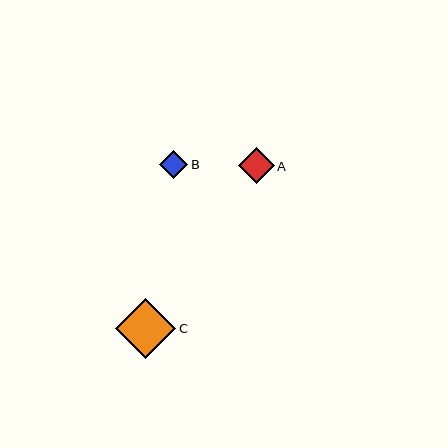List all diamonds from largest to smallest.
From largest to smallest: C, A, B.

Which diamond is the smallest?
Diamond B is the smallest with a size of approximately 28 pixels.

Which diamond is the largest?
Diamond C is the largest with a size of approximately 60 pixels.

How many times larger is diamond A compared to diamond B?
Diamond A is approximately 1.3 times the size of diamond B.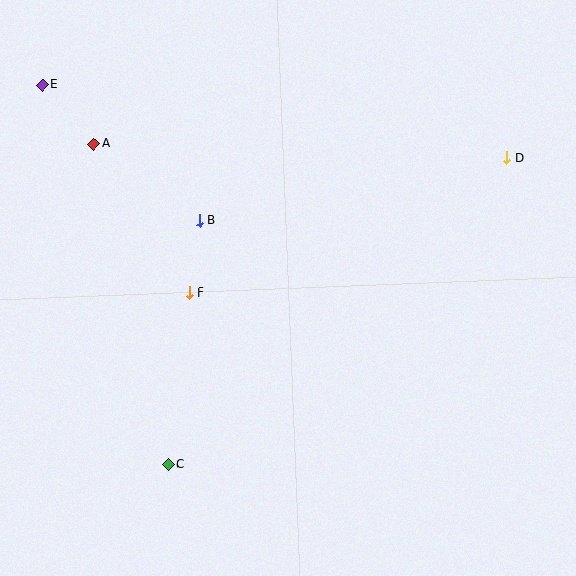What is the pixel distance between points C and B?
The distance between C and B is 246 pixels.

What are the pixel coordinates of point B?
Point B is at (200, 221).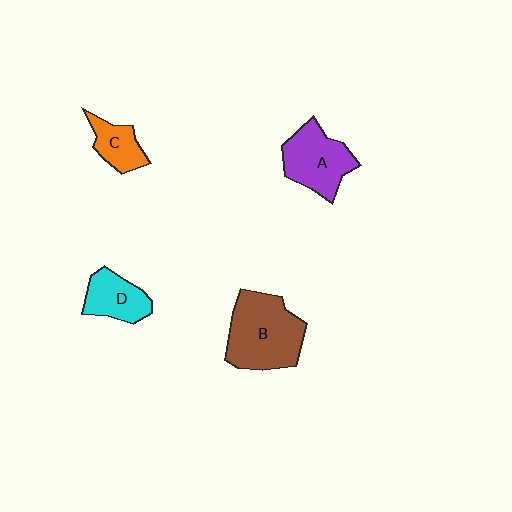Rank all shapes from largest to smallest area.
From largest to smallest: B (brown), A (purple), D (cyan), C (orange).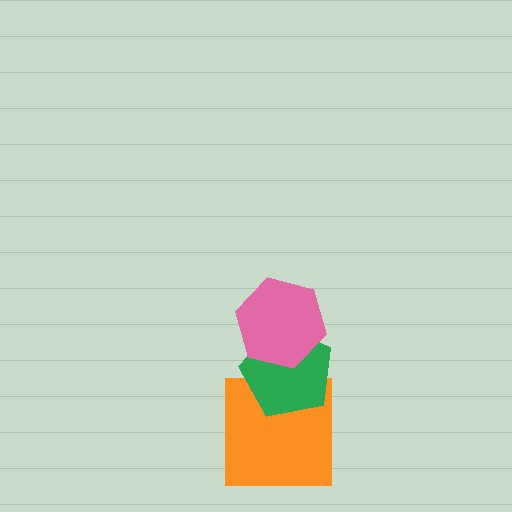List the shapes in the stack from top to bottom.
From top to bottom: the pink hexagon, the green pentagon, the orange square.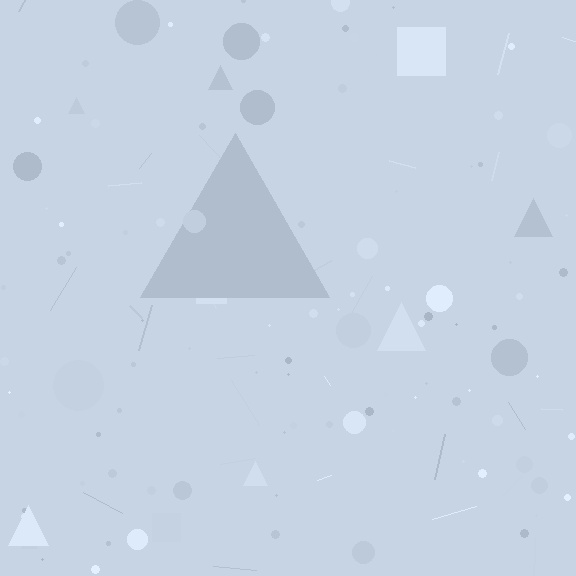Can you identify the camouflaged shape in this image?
The camouflaged shape is a triangle.